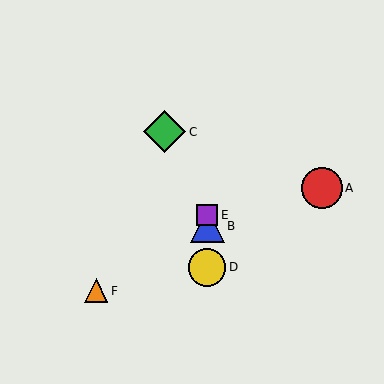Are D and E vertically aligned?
Yes, both are at x≈207.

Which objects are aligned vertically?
Objects B, D, E are aligned vertically.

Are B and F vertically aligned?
No, B is at x≈207 and F is at x≈96.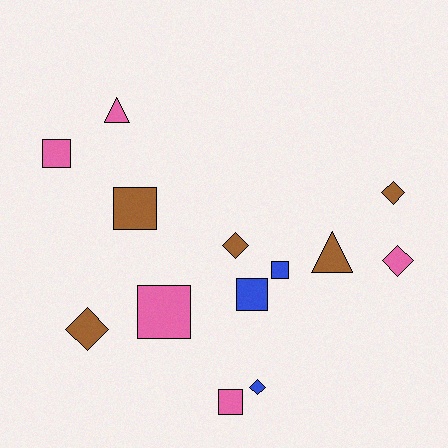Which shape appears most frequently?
Square, with 6 objects.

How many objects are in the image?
There are 13 objects.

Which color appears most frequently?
Brown, with 5 objects.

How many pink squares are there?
There are 3 pink squares.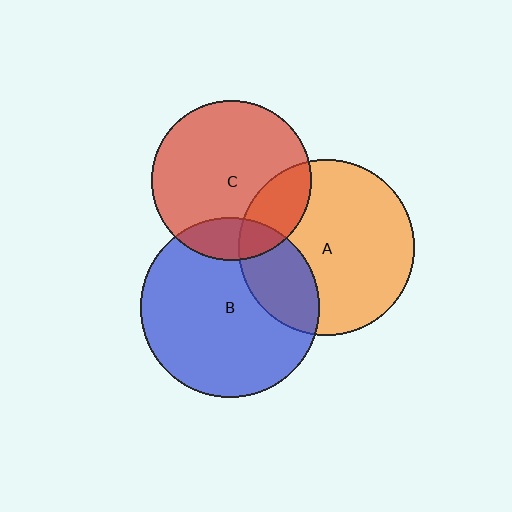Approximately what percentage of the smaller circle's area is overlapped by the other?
Approximately 15%.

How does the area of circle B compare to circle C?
Approximately 1.3 times.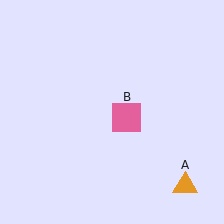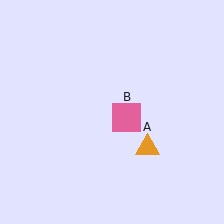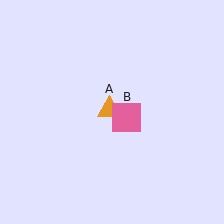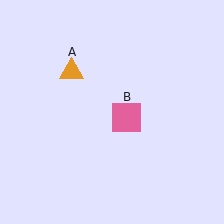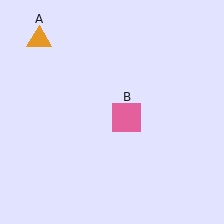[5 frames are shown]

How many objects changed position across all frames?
1 object changed position: orange triangle (object A).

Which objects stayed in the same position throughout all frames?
Pink square (object B) remained stationary.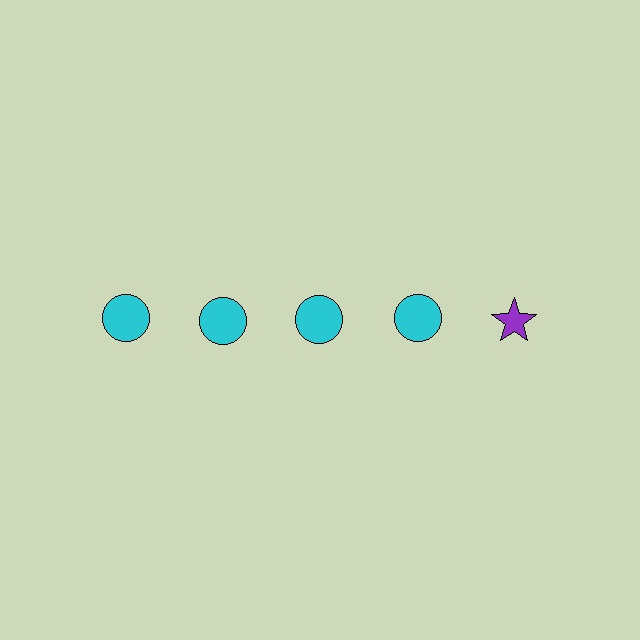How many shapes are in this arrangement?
There are 5 shapes arranged in a grid pattern.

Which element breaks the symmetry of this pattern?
The purple star in the top row, rightmost column breaks the symmetry. All other shapes are cyan circles.